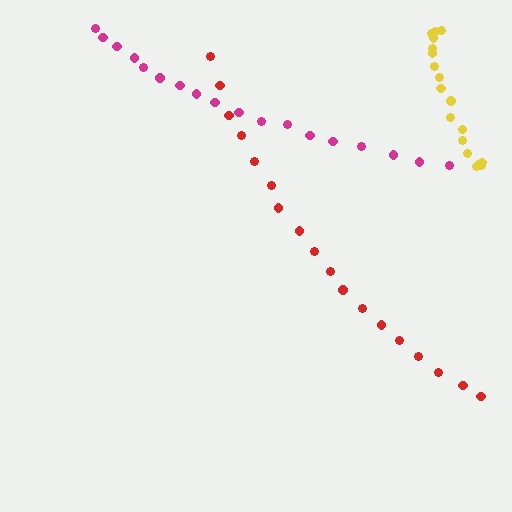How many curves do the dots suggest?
There are 3 distinct paths.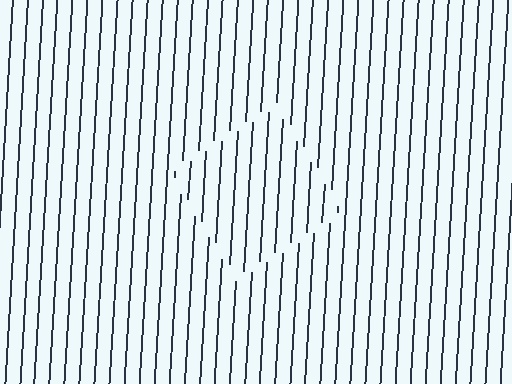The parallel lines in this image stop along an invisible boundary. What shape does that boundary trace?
An illusory square. The interior of the shape contains the same grating, shifted by half a period — the contour is defined by the phase discontinuity where line-ends from the inner and outer gratings abut.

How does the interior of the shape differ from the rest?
The interior of the shape contains the same grating, shifted by half a period — the contour is defined by the phase discontinuity where line-ends from the inner and outer gratings abut.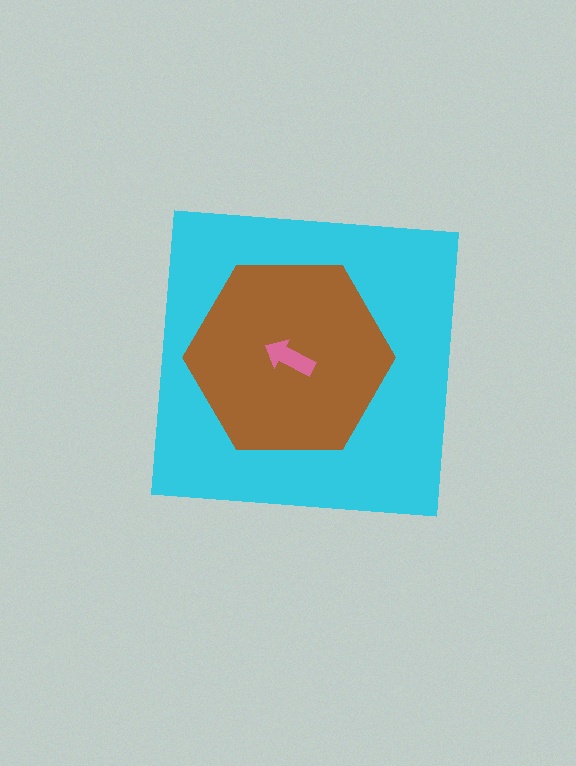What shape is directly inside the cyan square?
The brown hexagon.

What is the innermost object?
The pink arrow.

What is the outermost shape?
The cyan square.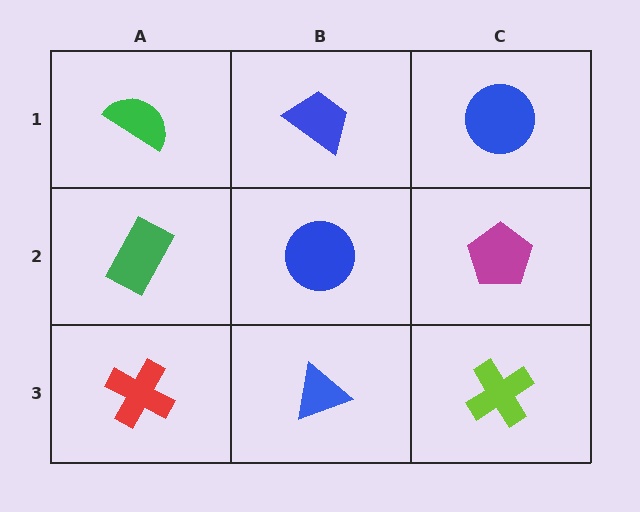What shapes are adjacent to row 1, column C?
A magenta pentagon (row 2, column C), a blue trapezoid (row 1, column B).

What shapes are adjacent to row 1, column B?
A blue circle (row 2, column B), a green semicircle (row 1, column A), a blue circle (row 1, column C).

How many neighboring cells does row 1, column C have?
2.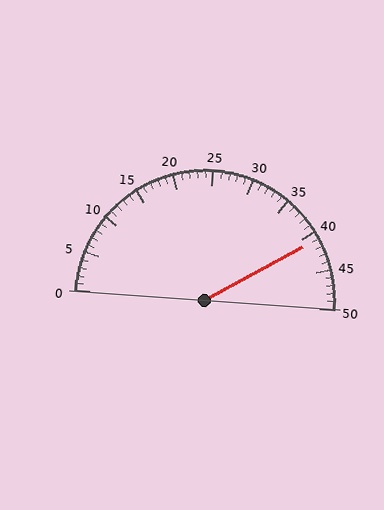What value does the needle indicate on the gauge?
The needle indicates approximately 41.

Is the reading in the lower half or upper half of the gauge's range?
The reading is in the upper half of the range (0 to 50).